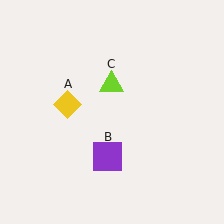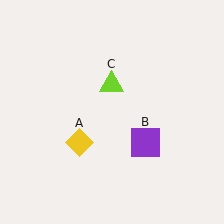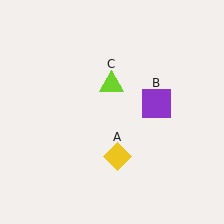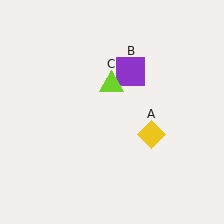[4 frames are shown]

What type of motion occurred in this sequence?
The yellow diamond (object A), purple square (object B) rotated counterclockwise around the center of the scene.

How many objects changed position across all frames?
2 objects changed position: yellow diamond (object A), purple square (object B).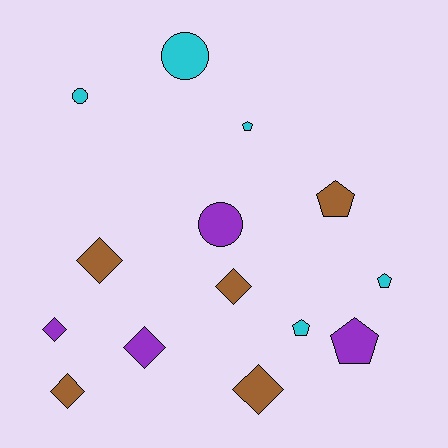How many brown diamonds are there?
There are 4 brown diamonds.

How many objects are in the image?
There are 14 objects.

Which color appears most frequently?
Cyan, with 5 objects.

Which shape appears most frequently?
Diamond, with 6 objects.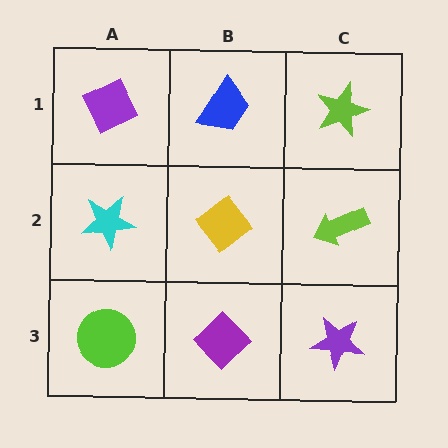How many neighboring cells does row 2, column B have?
4.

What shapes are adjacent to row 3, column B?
A yellow diamond (row 2, column B), a lime circle (row 3, column A), a purple star (row 3, column C).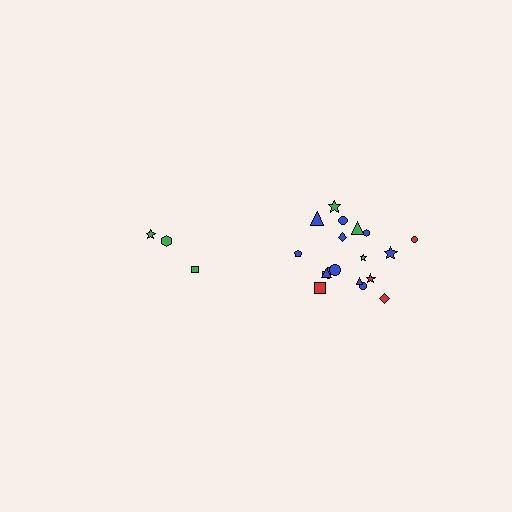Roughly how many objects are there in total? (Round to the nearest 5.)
Roughly 20 objects in total.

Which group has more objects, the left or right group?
The right group.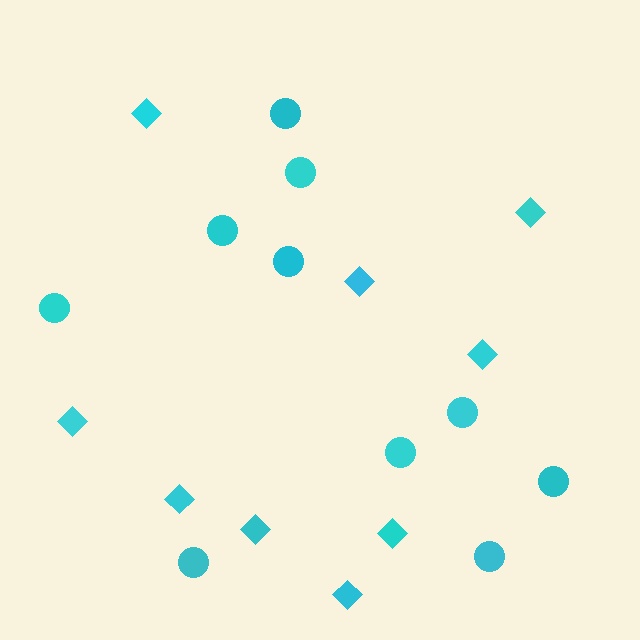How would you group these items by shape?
There are 2 groups: one group of diamonds (9) and one group of circles (10).